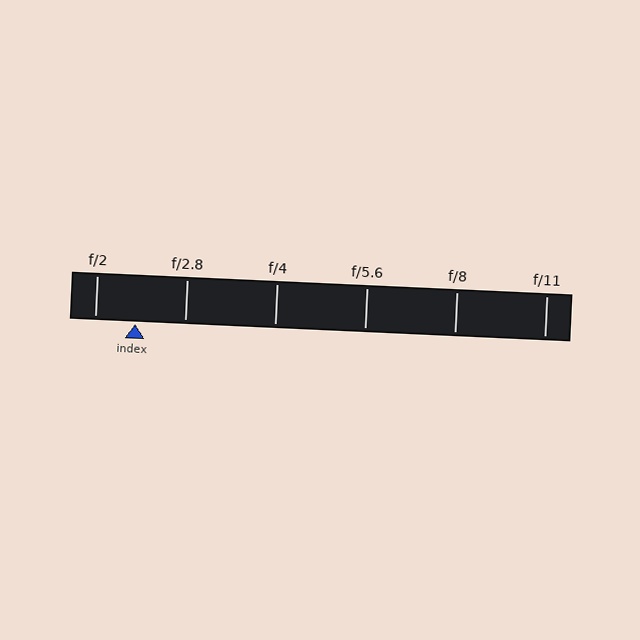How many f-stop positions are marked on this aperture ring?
There are 6 f-stop positions marked.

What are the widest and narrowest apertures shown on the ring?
The widest aperture shown is f/2 and the narrowest is f/11.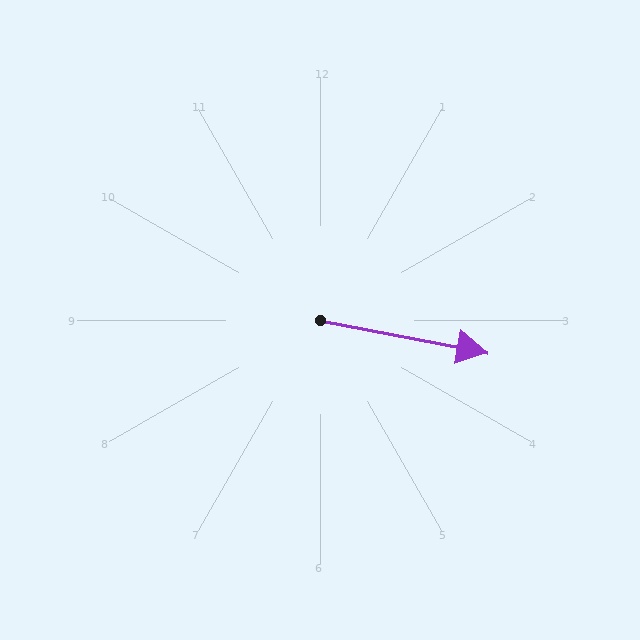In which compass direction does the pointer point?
East.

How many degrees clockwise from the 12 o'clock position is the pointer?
Approximately 101 degrees.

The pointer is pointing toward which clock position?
Roughly 3 o'clock.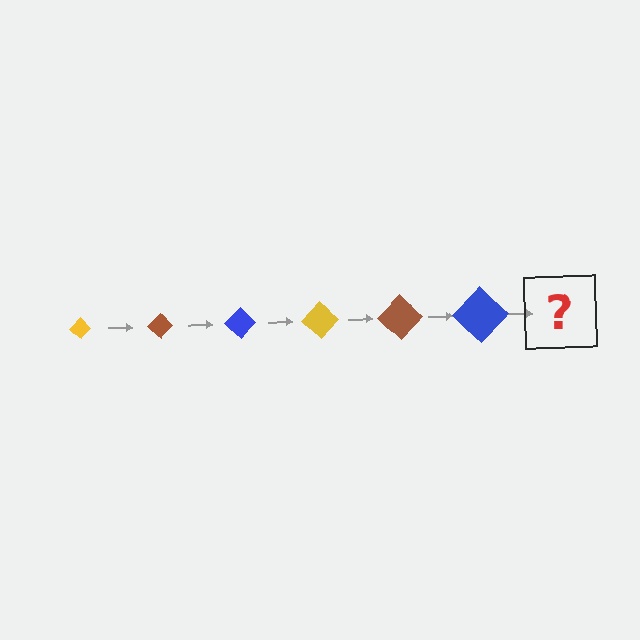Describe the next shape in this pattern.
It should be a yellow diamond, larger than the previous one.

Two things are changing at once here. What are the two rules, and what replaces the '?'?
The two rules are that the diamond grows larger each step and the color cycles through yellow, brown, and blue. The '?' should be a yellow diamond, larger than the previous one.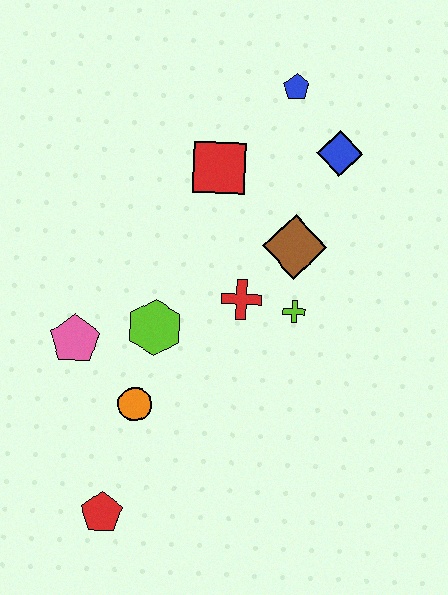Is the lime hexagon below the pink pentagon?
No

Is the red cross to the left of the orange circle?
No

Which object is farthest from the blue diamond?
The red pentagon is farthest from the blue diamond.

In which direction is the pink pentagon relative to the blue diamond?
The pink pentagon is to the left of the blue diamond.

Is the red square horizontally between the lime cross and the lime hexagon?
Yes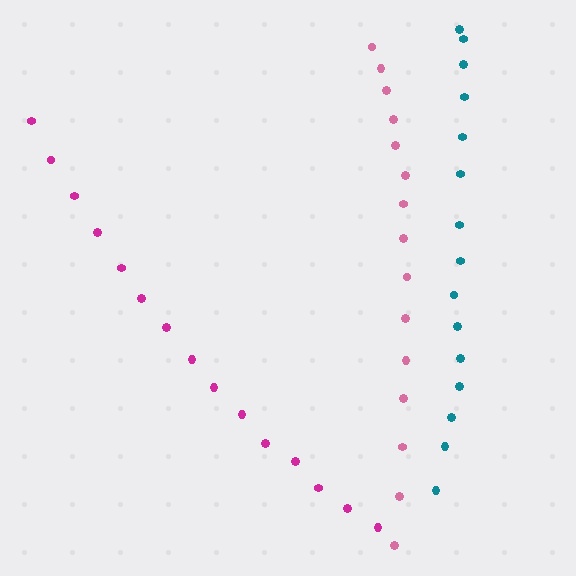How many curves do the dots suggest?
There are 3 distinct paths.